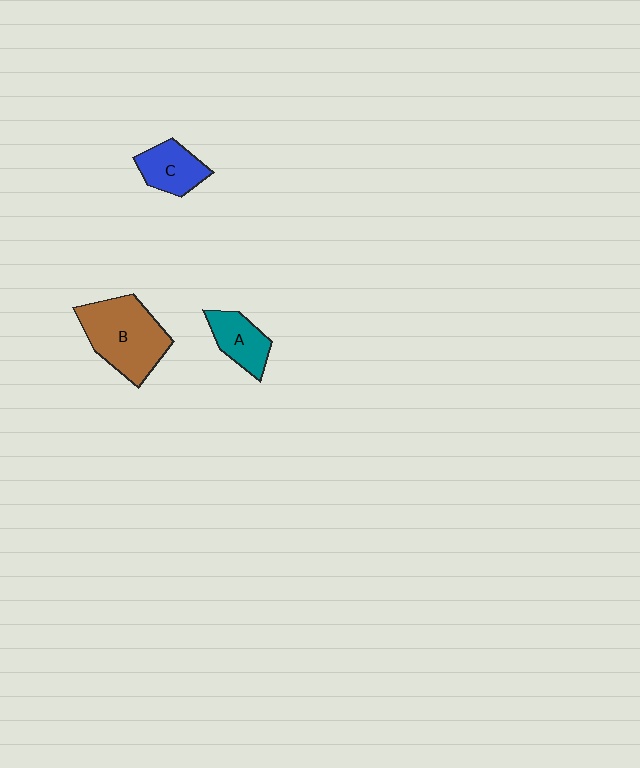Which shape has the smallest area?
Shape A (teal).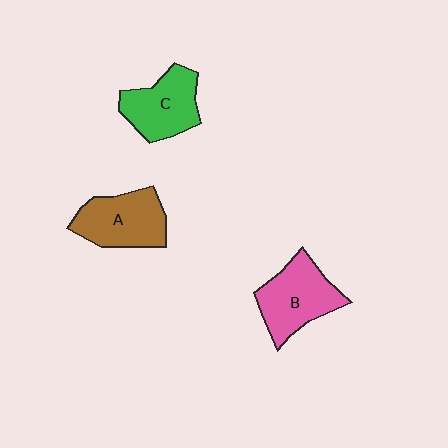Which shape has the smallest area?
Shape C (green).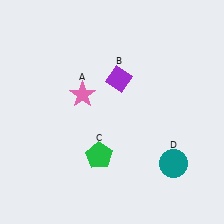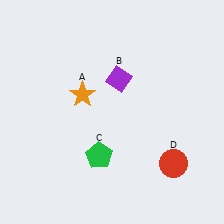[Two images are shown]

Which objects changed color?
A changed from pink to orange. D changed from teal to red.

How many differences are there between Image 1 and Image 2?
There are 2 differences between the two images.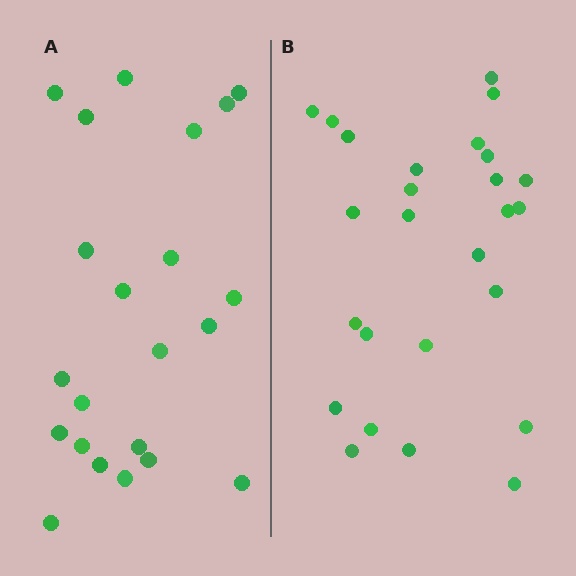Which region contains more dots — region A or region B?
Region B (the right region) has more dots.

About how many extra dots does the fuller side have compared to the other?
Region B has about 4 more dots than region A.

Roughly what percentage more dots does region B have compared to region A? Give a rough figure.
About 20% more.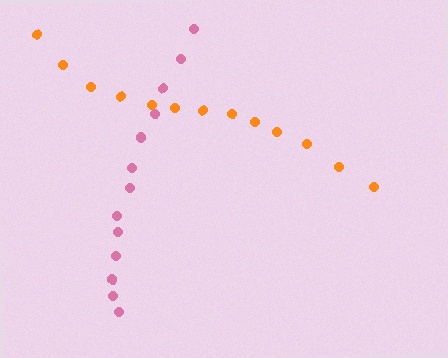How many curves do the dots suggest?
There are 2 distinct paths.